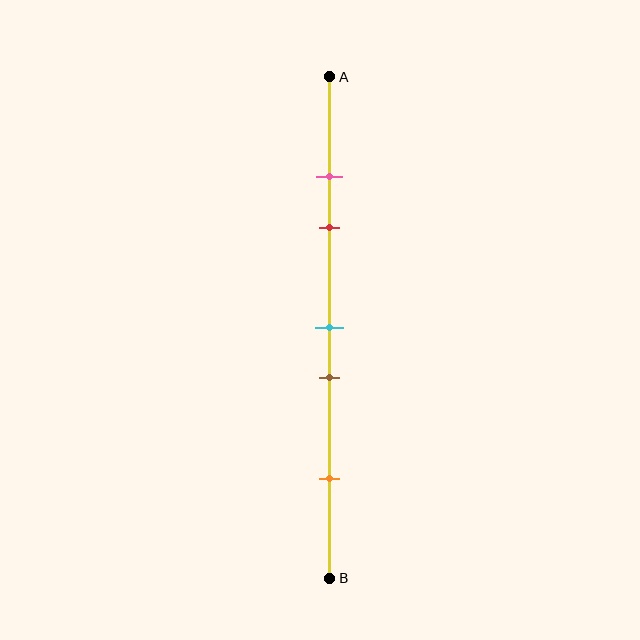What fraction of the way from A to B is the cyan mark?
The cyan mark is approximately 50% (0.5) of the way from A to B.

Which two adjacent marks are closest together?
The pink and red marks are the closest adjacent pair.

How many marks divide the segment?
There are 5 marks dividing the segment.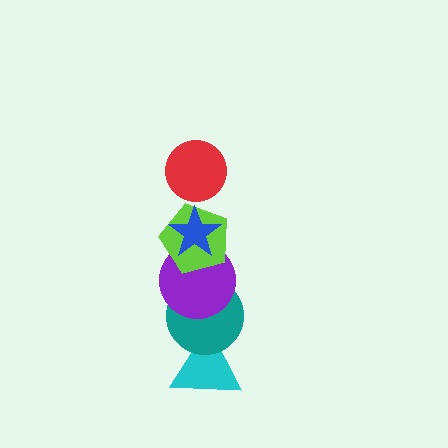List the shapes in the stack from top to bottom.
From top to bottom: the red circle, the blue star, the lime pentagon, the purple circle, the teal circle, the cyan triangle.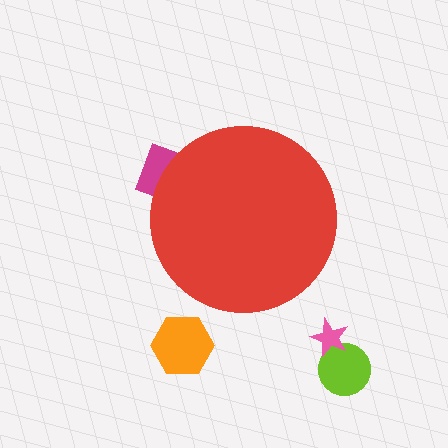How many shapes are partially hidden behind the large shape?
1 shape is partially hidden.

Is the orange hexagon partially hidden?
No, the orange hexagon is fully visible.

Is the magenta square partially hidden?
Yes, the magenta square is partially hidden behind the red circle.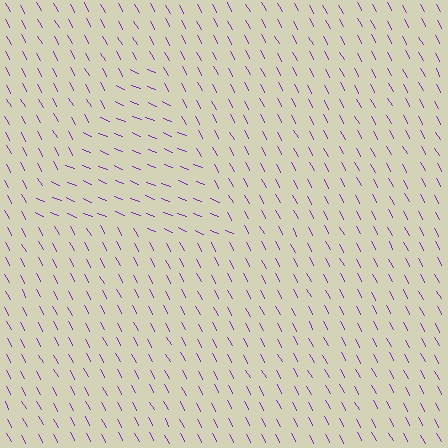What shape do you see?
I see a triangle.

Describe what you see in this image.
The image is filled with small purple line segments. A triangle region in the image has lines oriented differently from the surrounding lines, creating a visible texture boundary.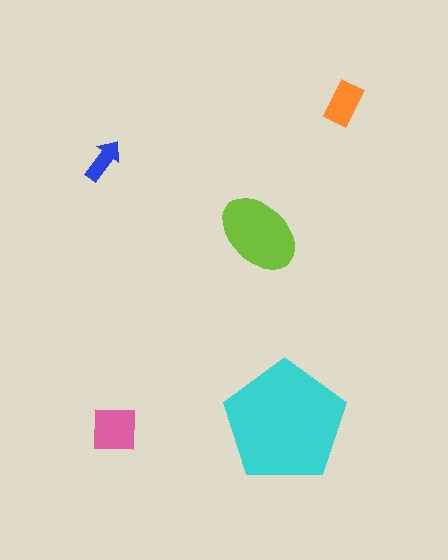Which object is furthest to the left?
The blue arrow is leftmost.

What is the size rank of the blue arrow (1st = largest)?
5th.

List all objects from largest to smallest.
The cyan pentagon, the lime ellipse, the pink square, the orange rectangle, the blue arrow.